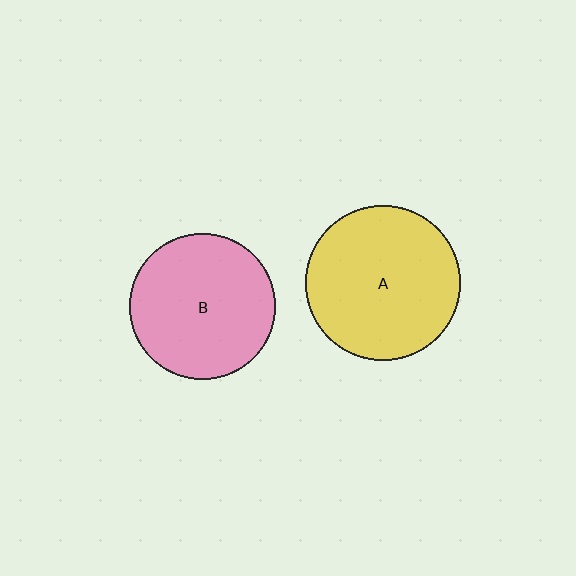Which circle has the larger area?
Circle A (yellow).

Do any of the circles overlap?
No, none of the circles overlap.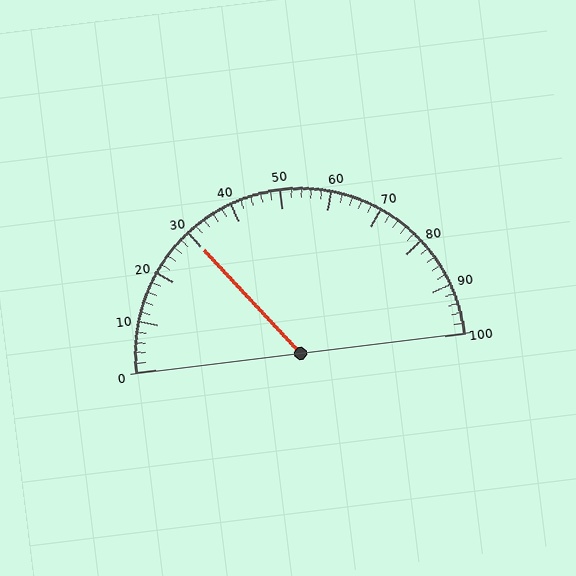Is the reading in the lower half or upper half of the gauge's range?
The reading is in the lower half of the range (0 to 100).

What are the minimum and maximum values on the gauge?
The gauge ranges from 0 to 100.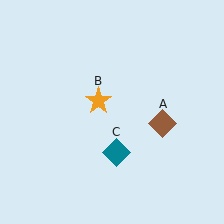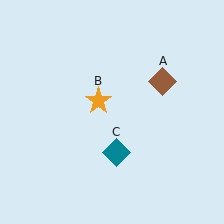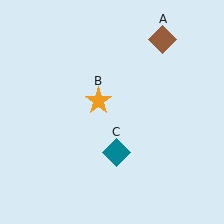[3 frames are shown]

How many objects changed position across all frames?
1 object changed position: brown diamond (object A).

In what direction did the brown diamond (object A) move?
The brown diamond (object A) moved up.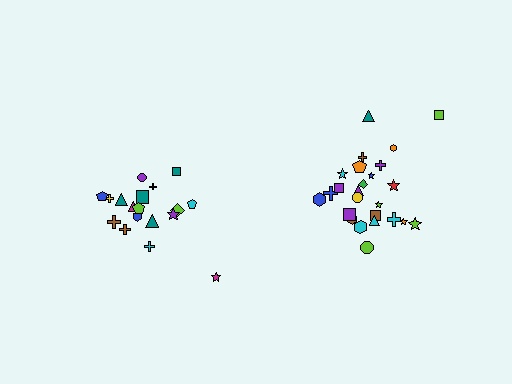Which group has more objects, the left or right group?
The right group.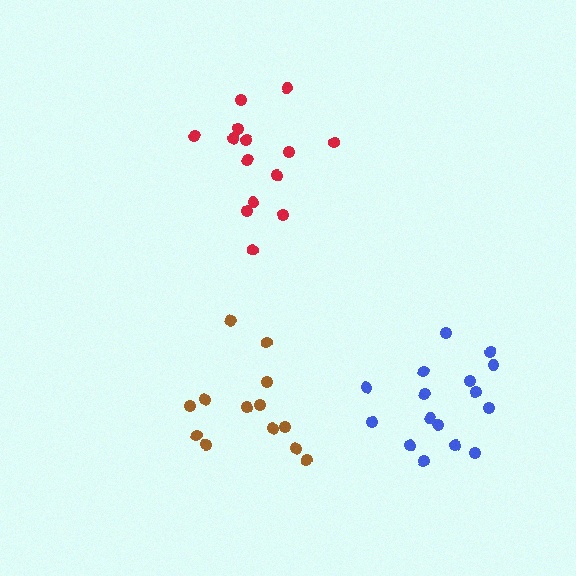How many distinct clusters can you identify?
There are 3 distinct clusters.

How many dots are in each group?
Group 1: 13 dots, Group 2: 14 dots, Group 3: 16 dots (43 total).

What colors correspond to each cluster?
The clusters are colored: brown, red, blue.